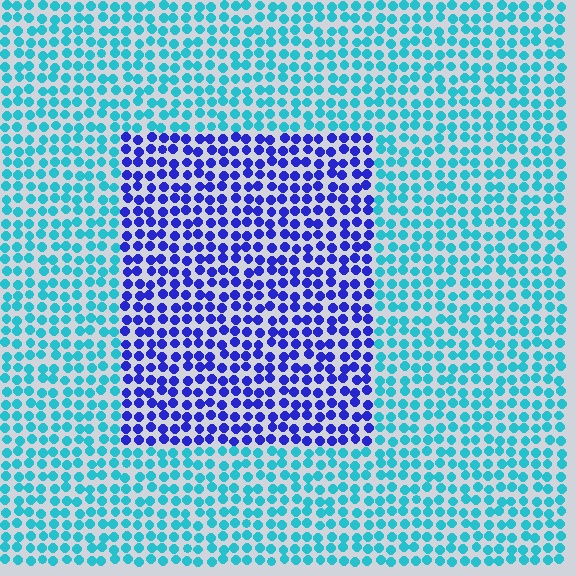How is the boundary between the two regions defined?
The boundary is defined purely by a slight shift in hue (about 56 degrees). Spacing, size, and orientation are identical on both sides.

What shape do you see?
I see a rectangle.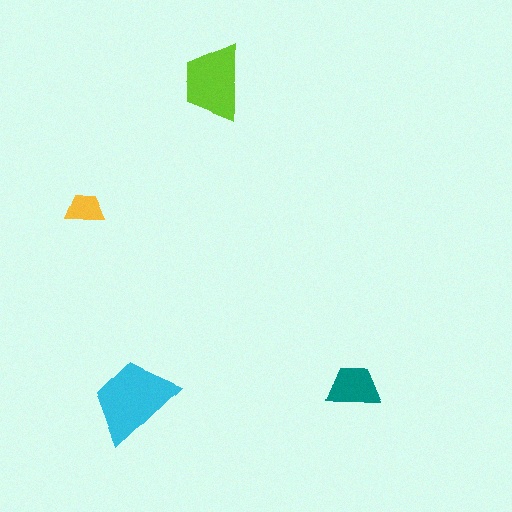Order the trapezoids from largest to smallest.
the cyan one, the lime one, the teal one, the yellow one.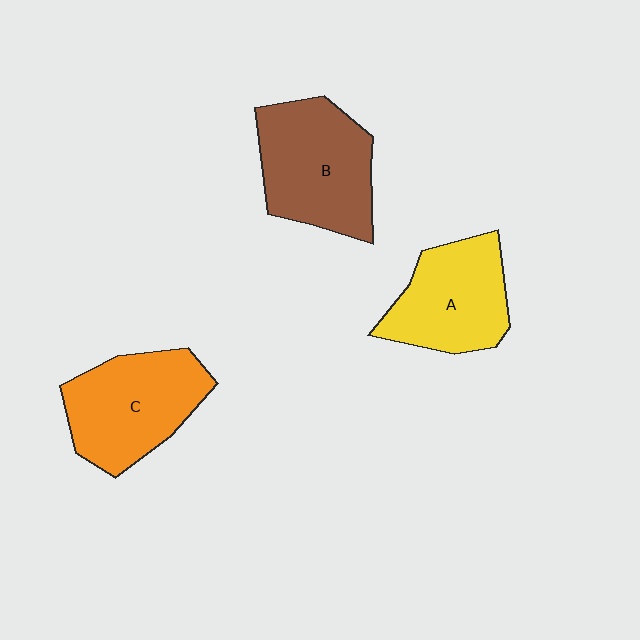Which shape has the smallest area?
Shape A (yellow).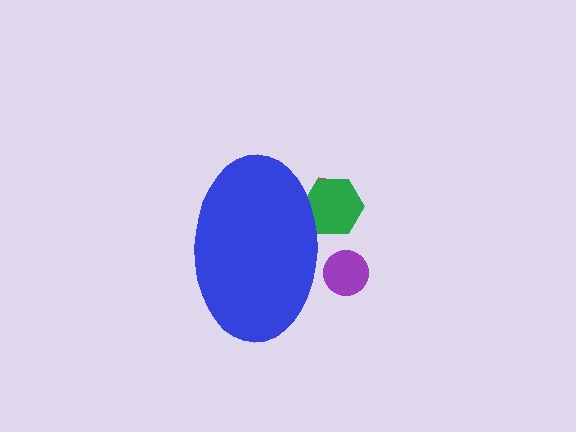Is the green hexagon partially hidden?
Yes, the green hexagon is partially hidden behind the blue ellipse.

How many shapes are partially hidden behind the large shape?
3 shapes are partially hidden.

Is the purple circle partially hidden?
Yes, the purple circle is partially hidden behind the blue ellipse.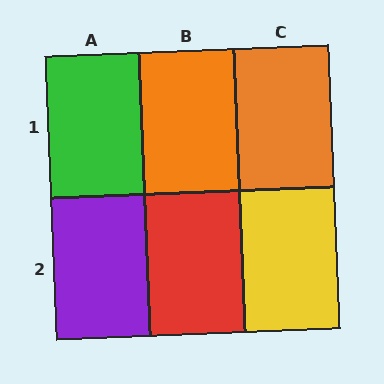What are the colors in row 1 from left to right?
Green, orange, orange.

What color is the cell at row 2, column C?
Yellow.